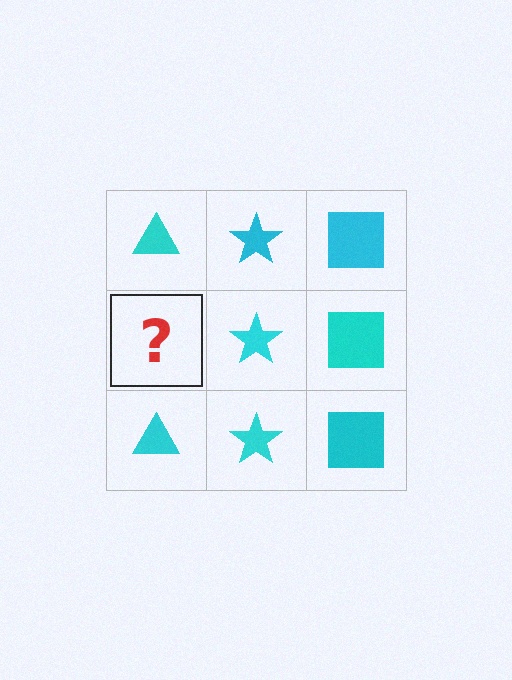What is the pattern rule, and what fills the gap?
The rule is that each column has a consistent shape. The gap should be filled with a cyan triangle.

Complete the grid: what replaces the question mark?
The question mark should be replaced with a cyan triangle.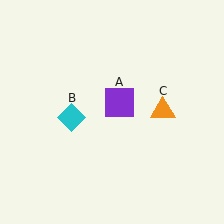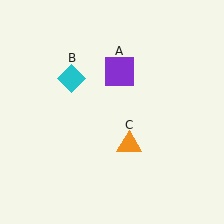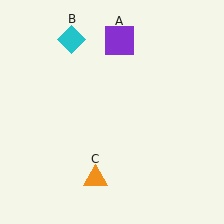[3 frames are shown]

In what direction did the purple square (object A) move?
The purple square (object A) moved up.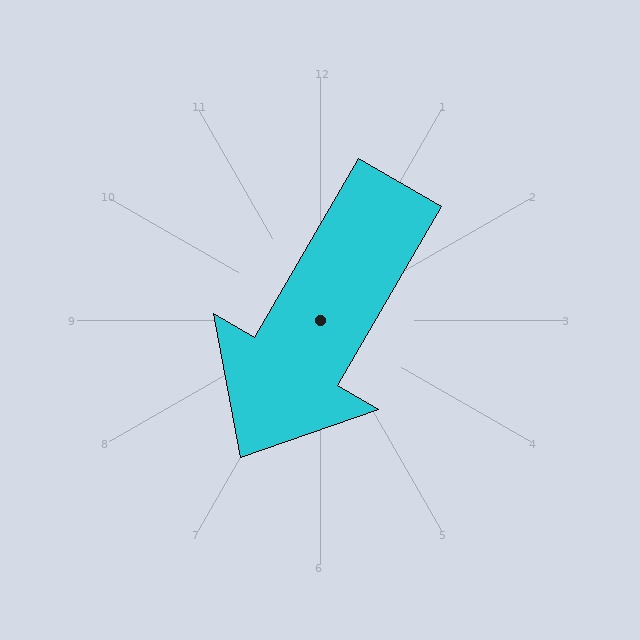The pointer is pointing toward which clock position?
Roughly 7 o'clock.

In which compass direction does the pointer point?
Southwest.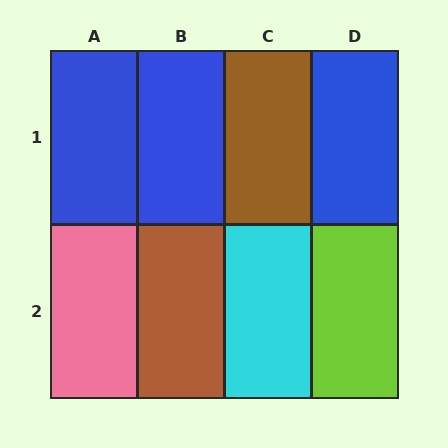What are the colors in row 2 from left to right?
Pink, brown, cyan, lime.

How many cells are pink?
1 cell is pink.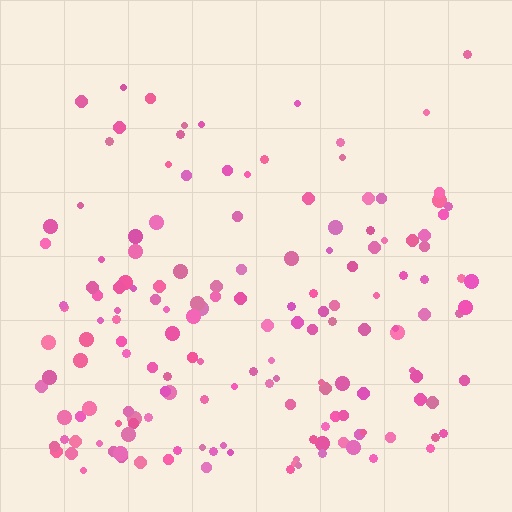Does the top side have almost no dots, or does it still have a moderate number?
Still a moderate number, just noticeably fewer than the bottom.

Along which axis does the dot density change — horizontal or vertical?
Vertical.